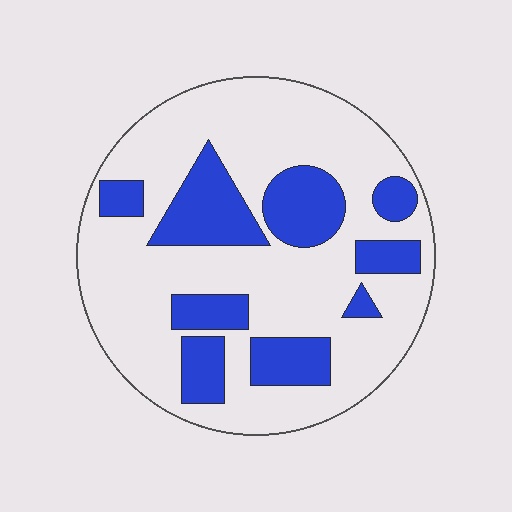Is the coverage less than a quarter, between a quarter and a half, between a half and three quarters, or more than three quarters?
Between a quarter and a half.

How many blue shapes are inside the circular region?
9.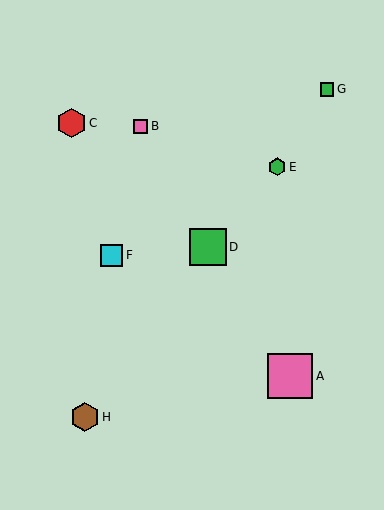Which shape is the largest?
The pink square (labeled A) is the largest.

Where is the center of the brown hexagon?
The center of the brown hexagon is at (85, 417).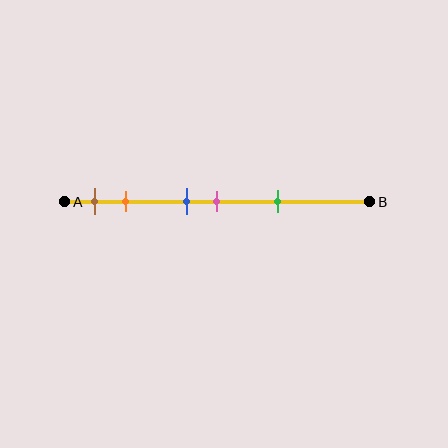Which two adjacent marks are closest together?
The blue and pink marks are the closest adjacent pair.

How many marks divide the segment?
There are 5 marks dividing the segment.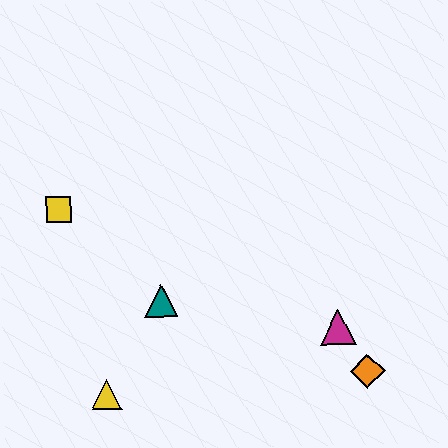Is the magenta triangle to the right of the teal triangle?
Yes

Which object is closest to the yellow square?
The teal triangle is closest to the yellow square.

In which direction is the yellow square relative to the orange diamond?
The yellow square is to the left of the orange diamond.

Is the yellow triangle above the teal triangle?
No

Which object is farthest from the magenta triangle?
The yellow square is farthest from the magenta triangle.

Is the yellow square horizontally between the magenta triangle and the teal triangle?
No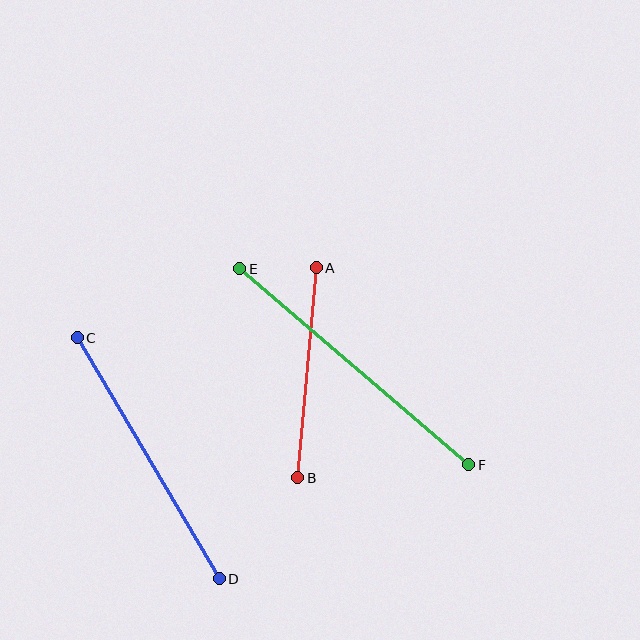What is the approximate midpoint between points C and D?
The midpoint is at approximately (148, 458) pixels.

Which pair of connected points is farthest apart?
Points E and F are farthest apart.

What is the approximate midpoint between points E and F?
The midpoint is at approximately (354, 367) pixels.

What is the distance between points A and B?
The distance is approximately 211 pixels.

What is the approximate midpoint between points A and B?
The midpoint is at approximately (307, 373) pixels.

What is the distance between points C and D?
The distance is approximately 280 pixels.